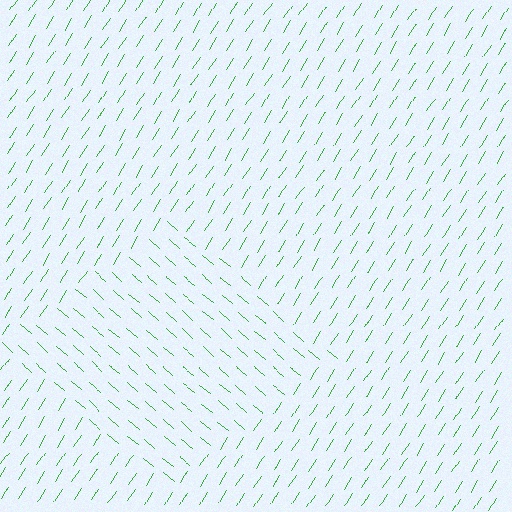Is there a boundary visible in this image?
Yes, there is a texture boundary formed by a change in line orientation.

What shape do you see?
I see a diamond.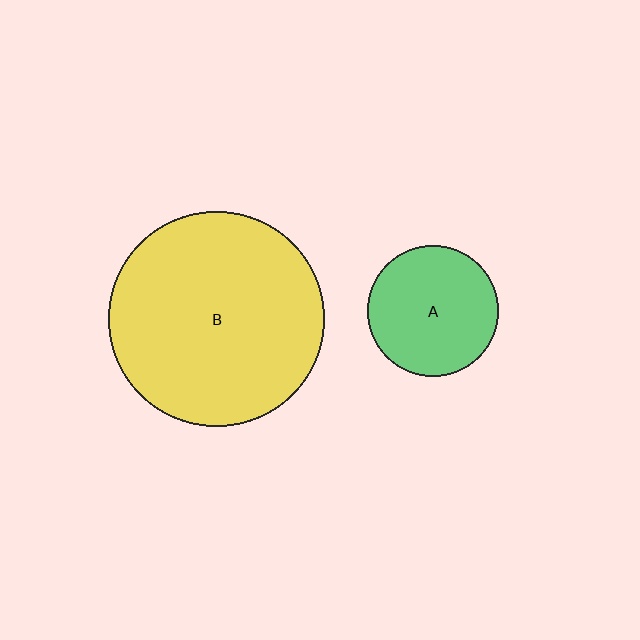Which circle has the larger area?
Circle B (yellow).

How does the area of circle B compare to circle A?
Approximately 2.7 times.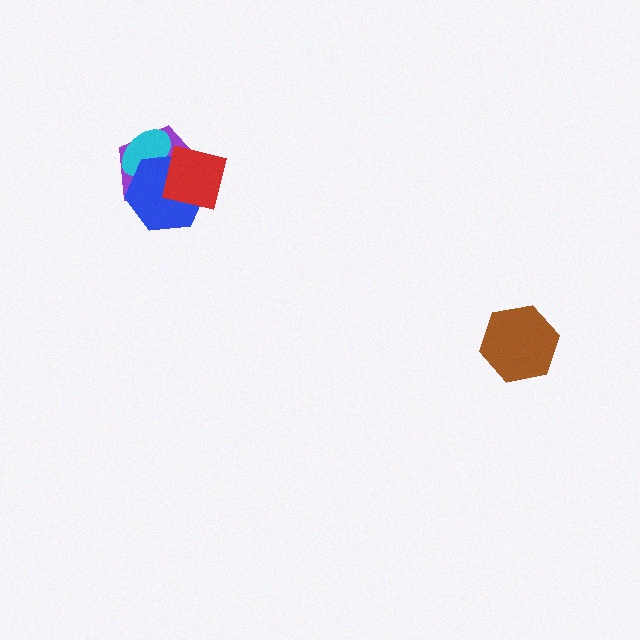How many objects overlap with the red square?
3 objects overlap with the red square.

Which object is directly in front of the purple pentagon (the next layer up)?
The cyan ellipse is directly in front of the purple pentagon.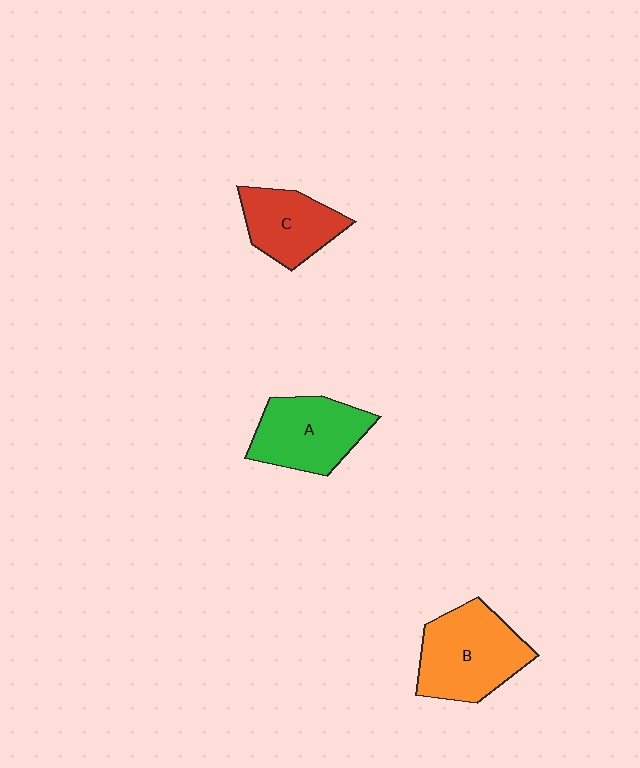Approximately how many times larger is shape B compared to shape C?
Approximately 1.4 times.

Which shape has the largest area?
Shape B (orange).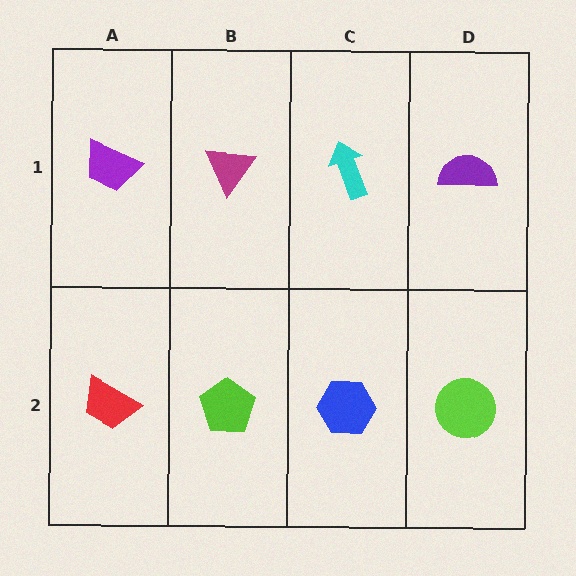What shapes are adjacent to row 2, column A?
A purple trapezoid (row 1, column A), a lime pentagon (row 2, column B).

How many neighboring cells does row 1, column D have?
2.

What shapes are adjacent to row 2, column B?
A magenta triangle (row 1, column B), a red trapezoid (row 2, column A), a blue hexagon (row 2, column C).